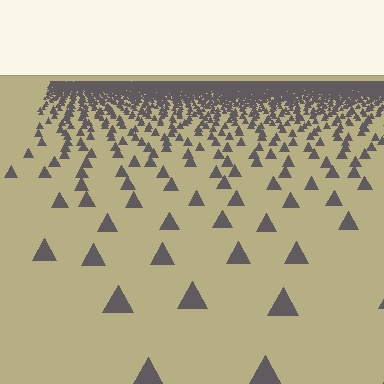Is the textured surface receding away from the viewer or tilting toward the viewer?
The surface is receding away from the viewer. Texture elements get smaller and denser toward the top.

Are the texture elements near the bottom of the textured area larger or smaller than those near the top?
Larger. Near the bottom, elements are closer to the viewer and appear at a bigger on-screen size.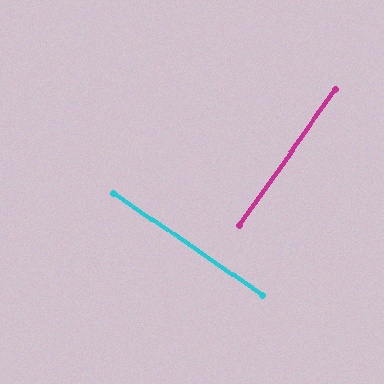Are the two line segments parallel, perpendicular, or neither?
Perpendicular — they meet at approximately 90°.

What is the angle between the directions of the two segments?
Approximately 90 degrees.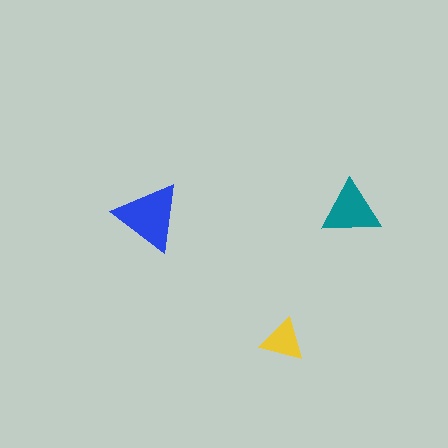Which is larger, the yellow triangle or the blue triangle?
The blue one.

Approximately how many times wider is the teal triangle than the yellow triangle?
About 1.5 times wider.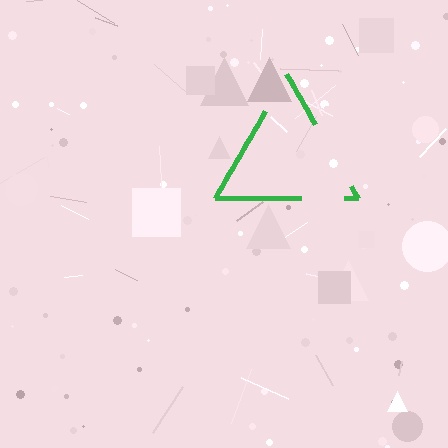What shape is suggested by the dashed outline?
The dashed outline suggests a triangle.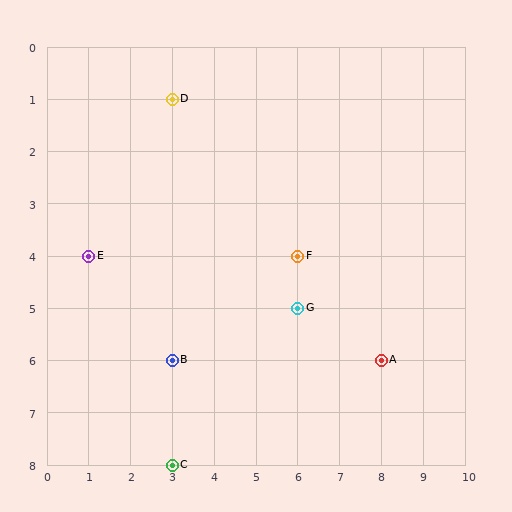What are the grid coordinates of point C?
Point C is at grid coordinates (3, 8).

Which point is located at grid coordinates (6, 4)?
Point F is at (6, 4).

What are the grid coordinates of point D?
Point D is at grid coordinates (3, 1).